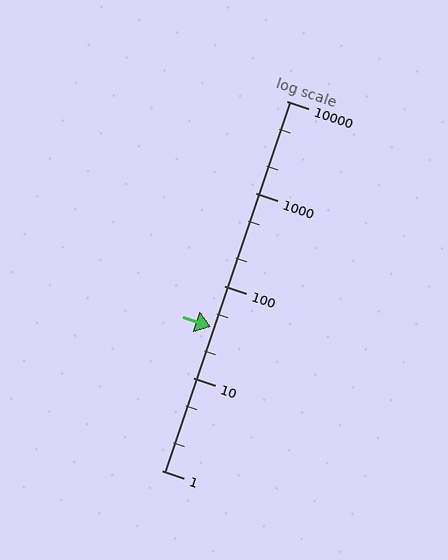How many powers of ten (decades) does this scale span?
The scale spans 4 decades, from 1 to 10000.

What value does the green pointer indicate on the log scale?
The pointer indicates approximately 36.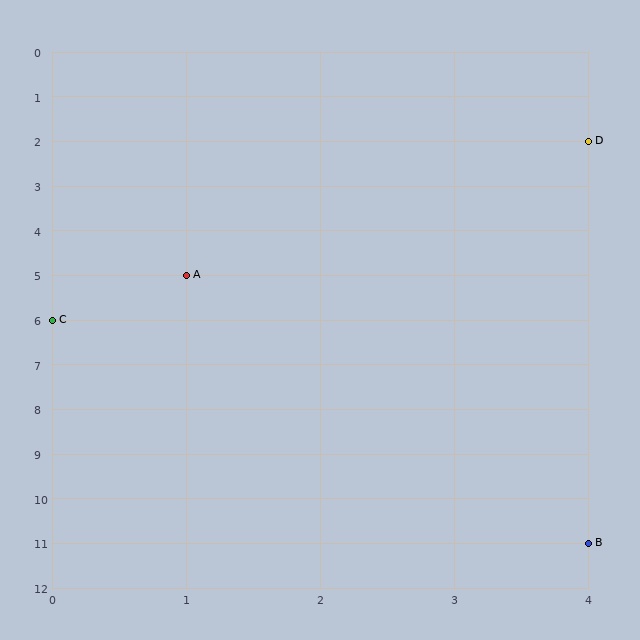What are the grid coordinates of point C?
Point C is at grid coordinates (0, 6).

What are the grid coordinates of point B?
Point B is at grid coordinates (4, 11).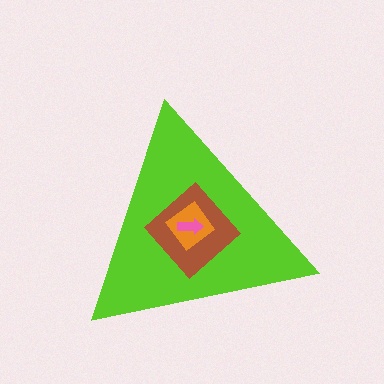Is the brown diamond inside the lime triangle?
Yes.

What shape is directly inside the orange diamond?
The pink arrow.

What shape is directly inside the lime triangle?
The brown diamond.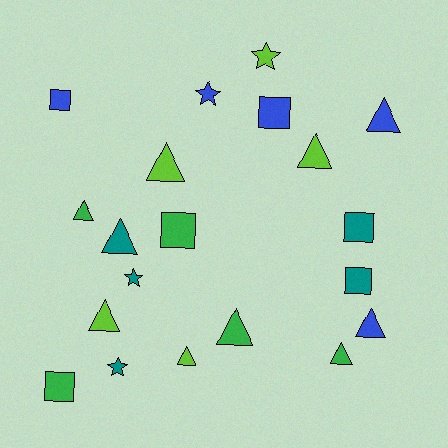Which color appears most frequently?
Blue, with 5 objects.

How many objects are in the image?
There are 20 objects.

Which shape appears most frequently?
Triangle, with 10 objects.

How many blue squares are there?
There are 2 blue squares.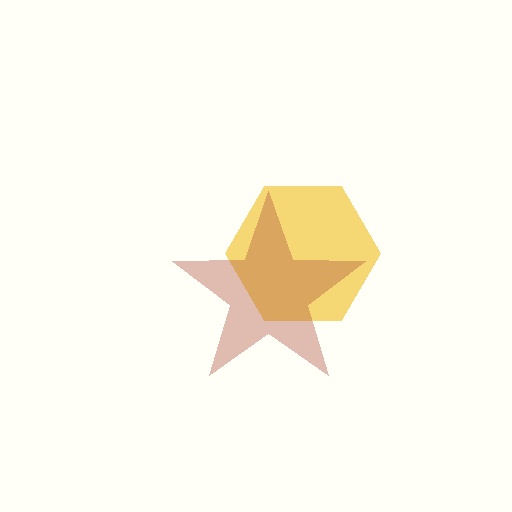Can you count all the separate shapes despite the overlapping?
Yes, there are 2 separate shapes.